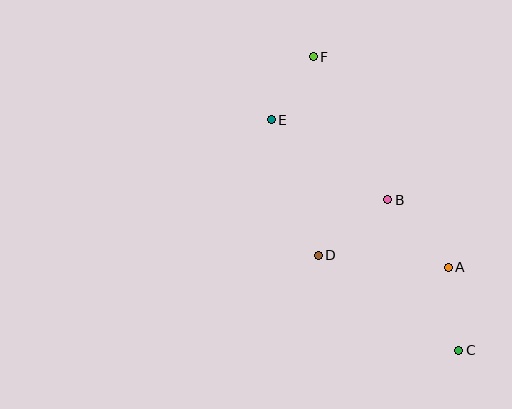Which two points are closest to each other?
Points E and F are closest to each other.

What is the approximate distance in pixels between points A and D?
The distance between A and D is approximately 131 pixels.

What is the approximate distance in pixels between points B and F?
The distance between B and F is approximately 161 pixels.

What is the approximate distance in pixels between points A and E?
The distance between A and E is approximately 230 pixels.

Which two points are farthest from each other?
Points C and F are farthest from each other.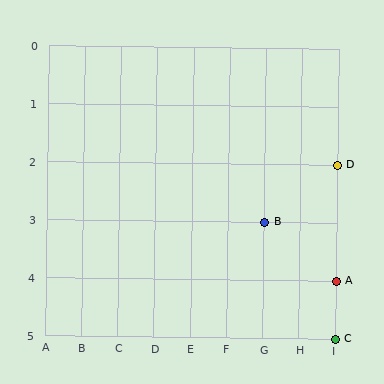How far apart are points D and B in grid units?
Points D and B are 2 columns and 1 row apart (about 2.2 grid units diagonally).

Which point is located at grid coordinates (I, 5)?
Point C is at (I, 5).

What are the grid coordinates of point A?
Point A is at grid coordinates (I, 4).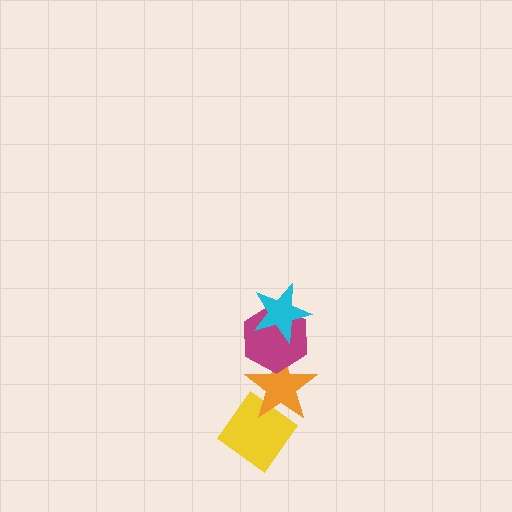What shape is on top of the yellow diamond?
The orange star is on top of the yellow diamond.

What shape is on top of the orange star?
The magenta hexagon is on top of the orange star.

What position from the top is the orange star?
The orange star is 3rd from the top.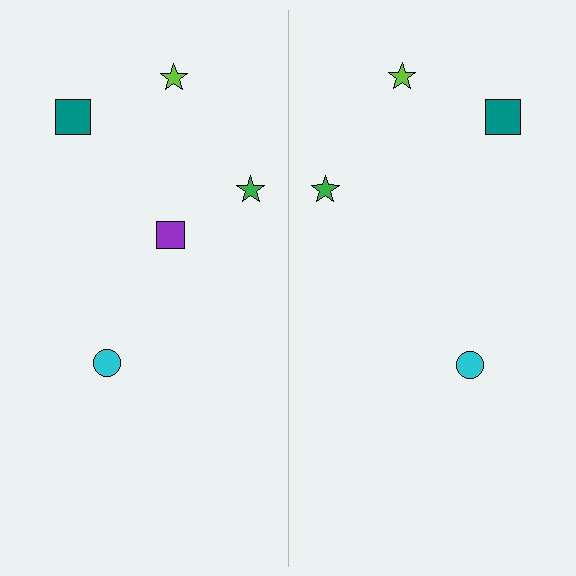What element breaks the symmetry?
A purple square is missing from the right side.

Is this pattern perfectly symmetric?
No, the pattern is not perfectly symmetric. A purple square is missing from the right side.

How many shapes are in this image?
There are 9 shapes in this image.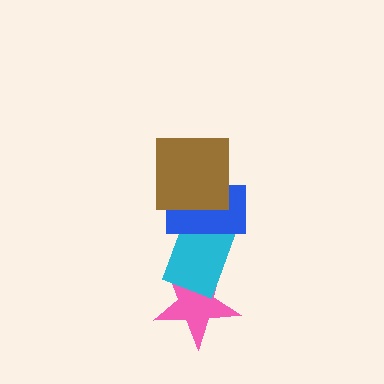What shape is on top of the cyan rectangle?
The blue rectangle is on top of the cyan rectangle.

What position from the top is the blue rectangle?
The blue rectangle is 2nd from the top.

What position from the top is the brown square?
The brown square is 1st from the top.